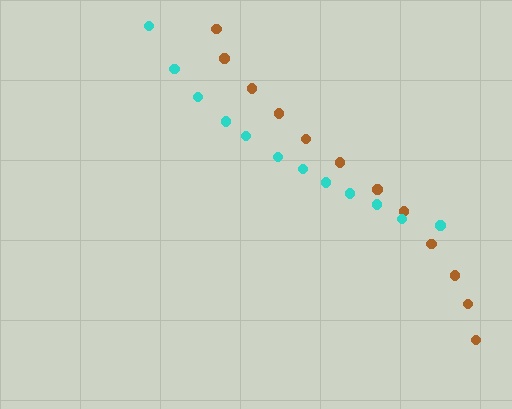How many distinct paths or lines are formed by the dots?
There are 2 distinct paths.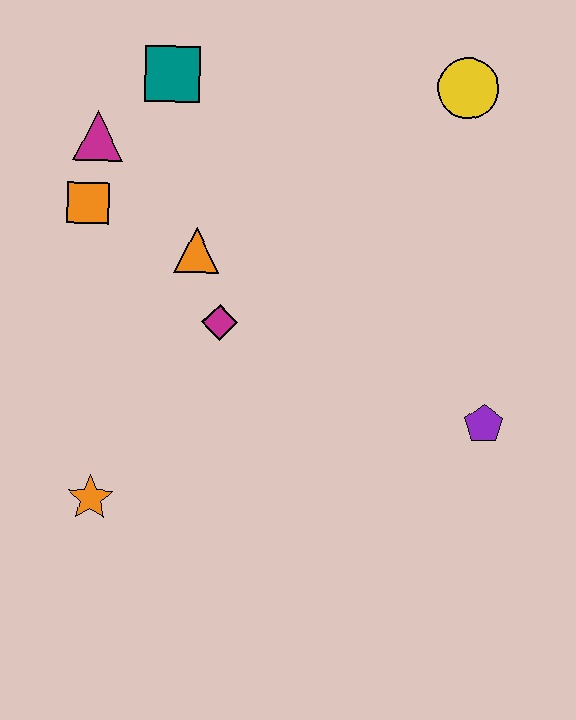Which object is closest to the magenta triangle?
The orange square is closest to the magenta triangle.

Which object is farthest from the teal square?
The purple pentagon is farthest from the teal square.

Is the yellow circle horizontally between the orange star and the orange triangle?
No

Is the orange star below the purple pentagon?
Yes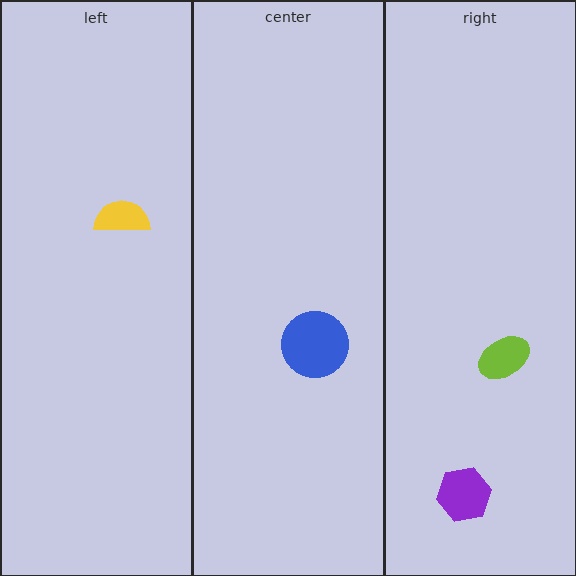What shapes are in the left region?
The yellow semicircle.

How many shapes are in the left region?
1.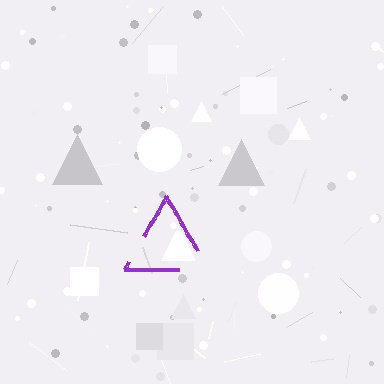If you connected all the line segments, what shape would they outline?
They would outline a triangle.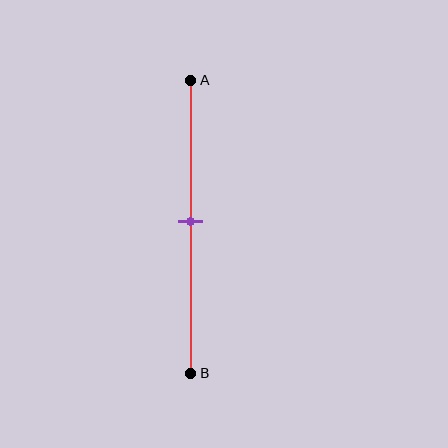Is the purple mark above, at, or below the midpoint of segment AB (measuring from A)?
The purple mark is approximately at the midpoint of segment AB.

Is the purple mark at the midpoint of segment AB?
Yes, the mark is approximately at the midpoint.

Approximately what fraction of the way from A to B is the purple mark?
The purple mark is approximately 50% of the way from A to B.